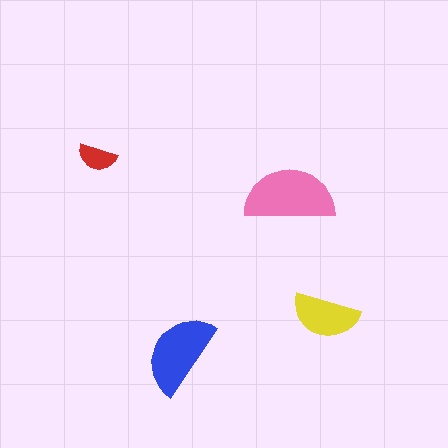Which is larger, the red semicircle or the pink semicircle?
The pink one.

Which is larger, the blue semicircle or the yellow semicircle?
The blue one.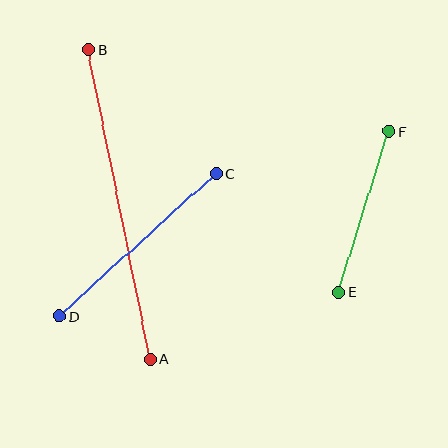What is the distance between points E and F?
The distance is approximately 169 pixels.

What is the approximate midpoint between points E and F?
The midpoint is at approximately (364, 212) pixels.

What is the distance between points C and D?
The distance is approximately 212 pixels.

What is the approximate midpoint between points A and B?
The midpoint is at approximately (119, 204) pixels.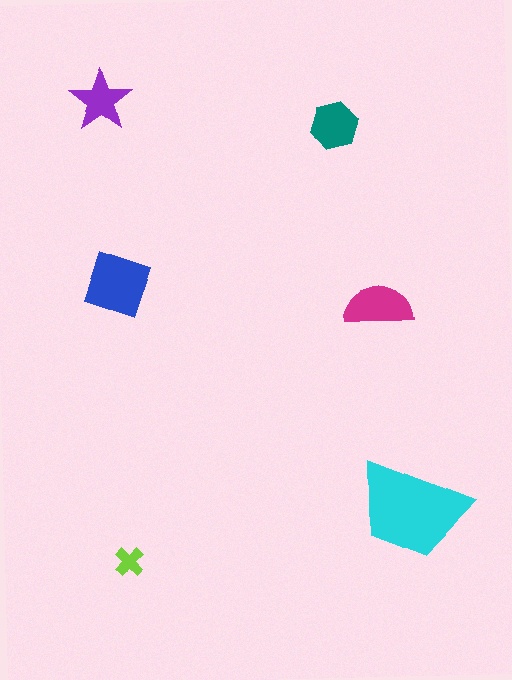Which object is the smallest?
The lime cross.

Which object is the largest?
The cyan trapezoid.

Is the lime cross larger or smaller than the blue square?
Smaller.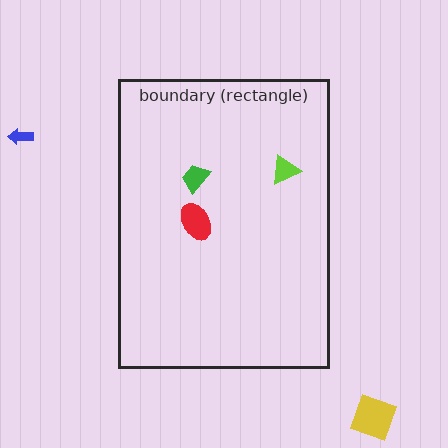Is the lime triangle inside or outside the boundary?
Inside.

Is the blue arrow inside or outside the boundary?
Outside.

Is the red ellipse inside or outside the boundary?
Inside.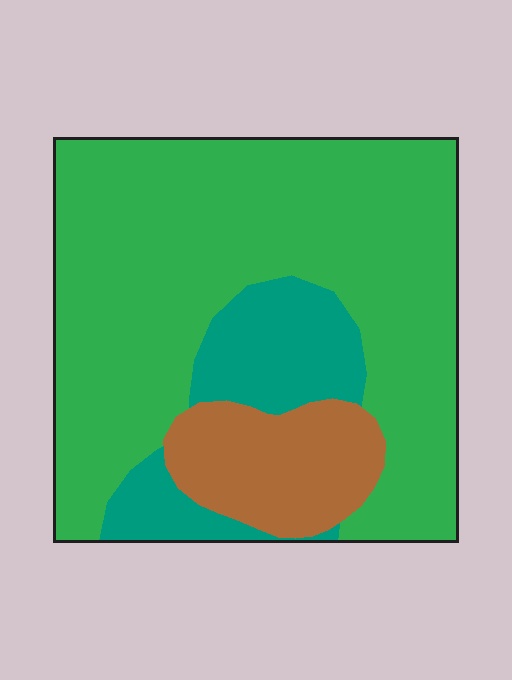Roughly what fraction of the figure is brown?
Brown takes up about one eighth (1/8) of the figure.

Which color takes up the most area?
Green, at roughly 70%.